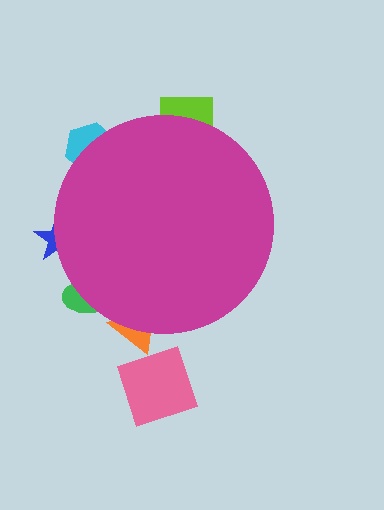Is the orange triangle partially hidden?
Yes, the orange triangle is partially hidden behind the magenta circle.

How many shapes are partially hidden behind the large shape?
5 shapes are partially hidden.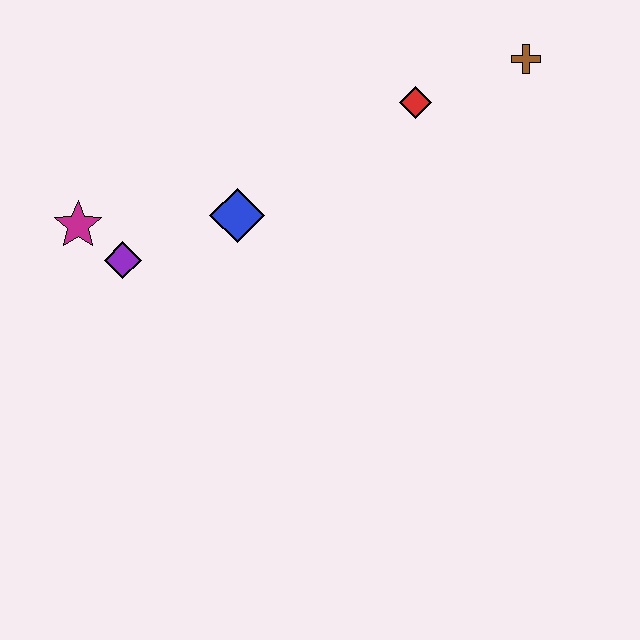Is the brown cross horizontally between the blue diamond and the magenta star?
No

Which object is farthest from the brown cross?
The magenta star is farthest from the brown cross.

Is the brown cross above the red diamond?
Yes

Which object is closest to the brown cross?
The red diamond is closest to the brown cross.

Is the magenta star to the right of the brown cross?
No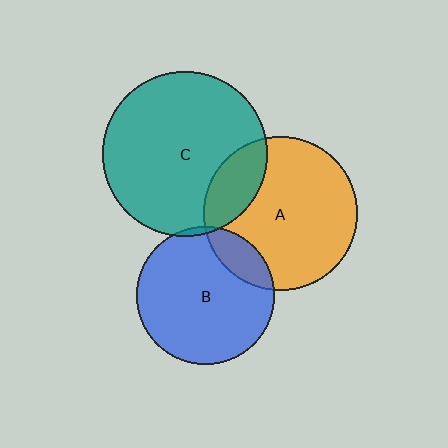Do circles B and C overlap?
Yes.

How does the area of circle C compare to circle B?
Approximately 1.4 times.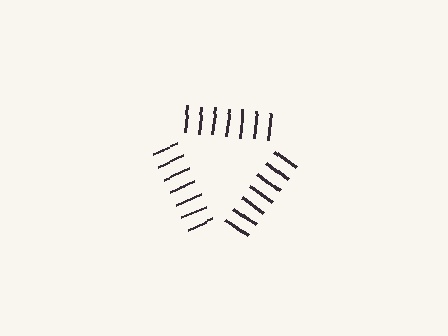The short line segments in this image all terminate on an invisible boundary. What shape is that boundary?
An illusory triangle — the line segments terminate on its edges but no continuous stroke is drawn.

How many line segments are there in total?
21 — 7 along each of the 3 edges.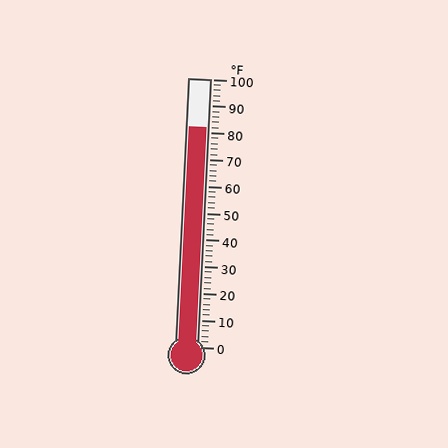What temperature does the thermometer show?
The thermometer shows approximately 82°F.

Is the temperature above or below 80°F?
The temperature is above 80°F.